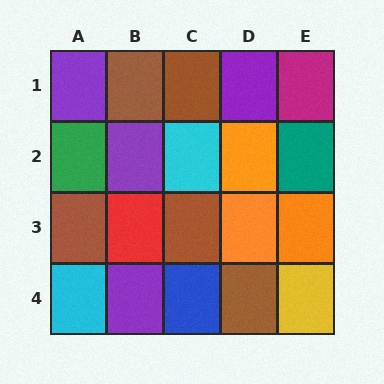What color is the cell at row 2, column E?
Teal.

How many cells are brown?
5 cells are brown.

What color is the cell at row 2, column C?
Cyan.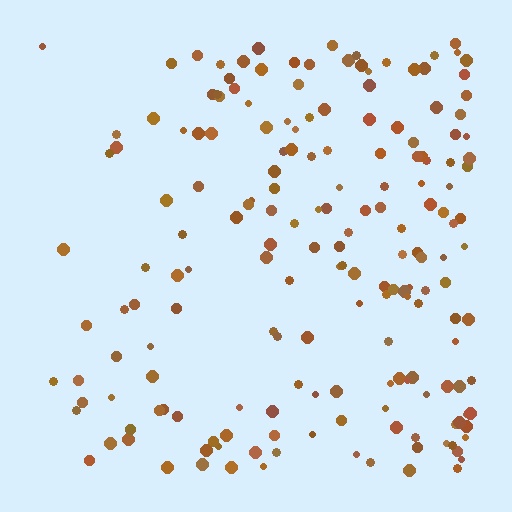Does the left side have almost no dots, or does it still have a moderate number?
Still a moderate number, just noticeably fewer than the right.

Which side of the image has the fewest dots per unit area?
The left.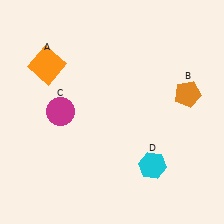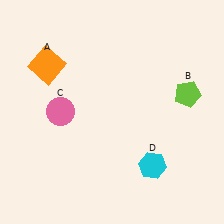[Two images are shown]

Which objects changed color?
B changed from orange to lime. C changed from magenta to pink.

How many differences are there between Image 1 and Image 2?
There are 2 differences between the two images.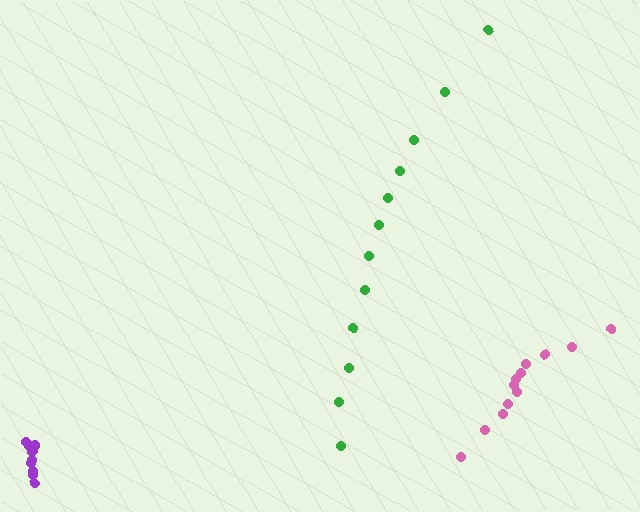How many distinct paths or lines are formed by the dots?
There are 3 distinct paths.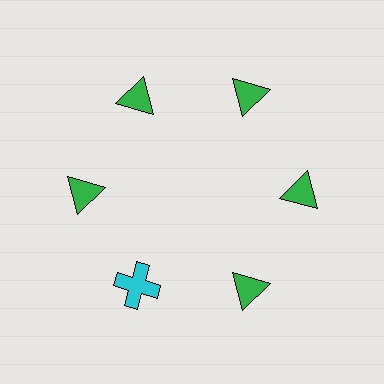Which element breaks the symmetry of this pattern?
The cyan cross at roughly the 7 o'clock position breaks the symmetry. All other shapes are green triangles.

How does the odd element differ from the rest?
It differs in both color (cyan instead of green) and shape (cross instead of triangle).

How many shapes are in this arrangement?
There are 6 shapes arranged in a ring pattern.